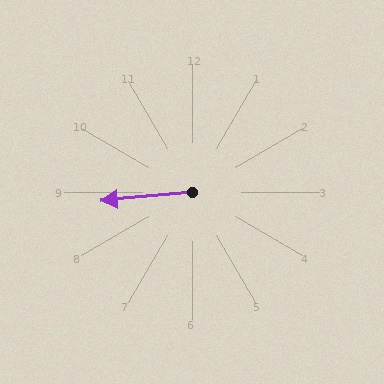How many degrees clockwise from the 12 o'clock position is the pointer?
Approximately 265 degrees.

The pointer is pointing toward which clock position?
Roughly 9 o'clock.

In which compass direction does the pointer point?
West.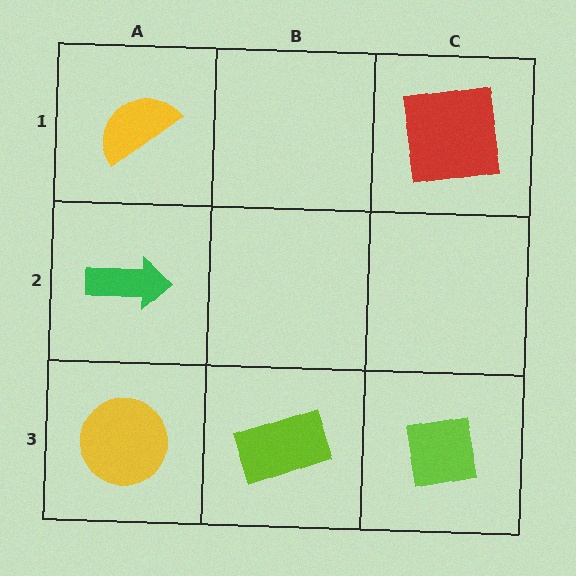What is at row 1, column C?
A red square.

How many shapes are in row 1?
2 shapes.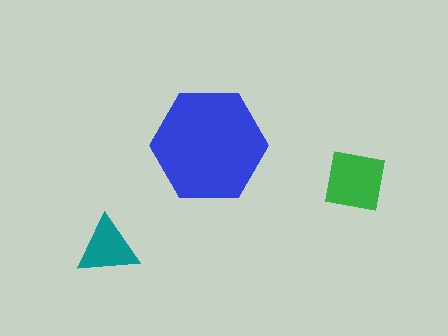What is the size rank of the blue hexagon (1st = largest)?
1st.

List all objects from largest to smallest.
The blue hexagon, the green square, the teal triangle.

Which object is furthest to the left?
The teal triangle is leftmost.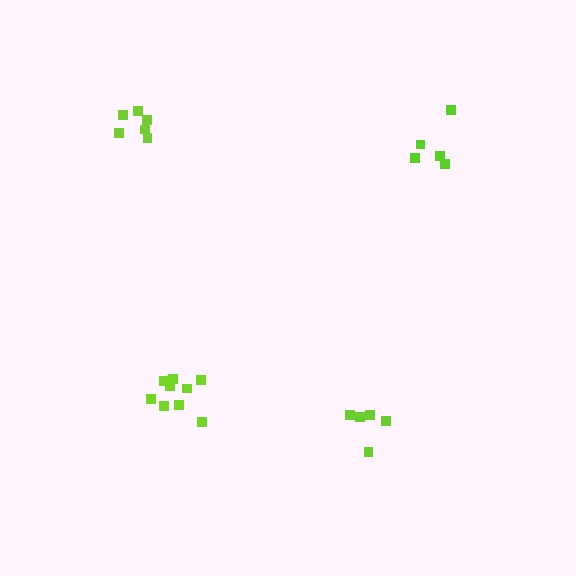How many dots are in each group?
Group 1: 9 dots, Group 2: 6 dots, Group 3: 5 dots, Group 4: 5 dots (25 total).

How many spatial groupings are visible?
There are 4 spatial groupings.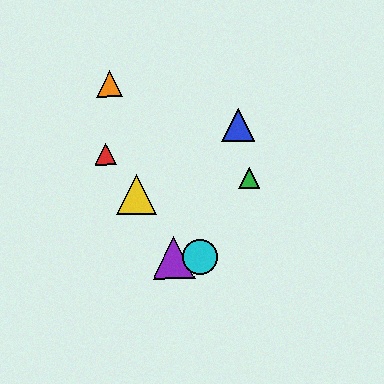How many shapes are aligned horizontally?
2 shapes (the purple triangle, the cyan circle) are aligned horizontally.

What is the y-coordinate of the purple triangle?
The purple triangle is at y≈257.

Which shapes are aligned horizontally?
The purple triangle, the cyan circle are aligned horizontally.